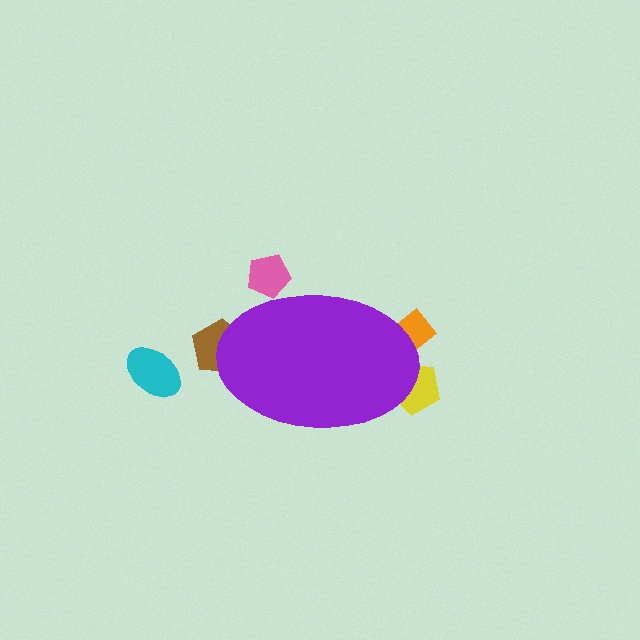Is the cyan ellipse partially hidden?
No, the cyan ellipse is fully visible.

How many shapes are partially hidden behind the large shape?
4 shapes are partially hidden.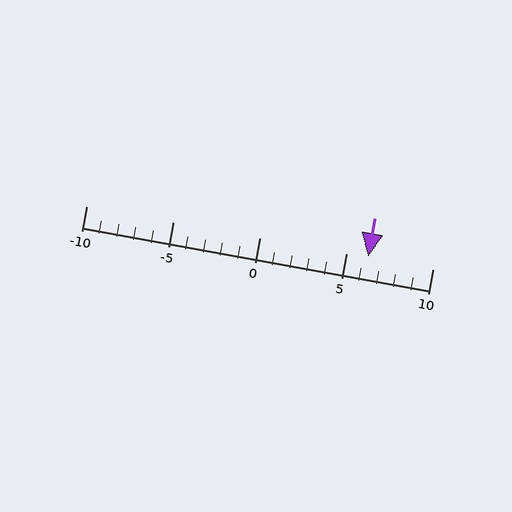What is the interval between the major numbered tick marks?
The major tick marks are spaced 5 units apart.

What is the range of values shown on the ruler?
The ruler shows values from -10 to 10.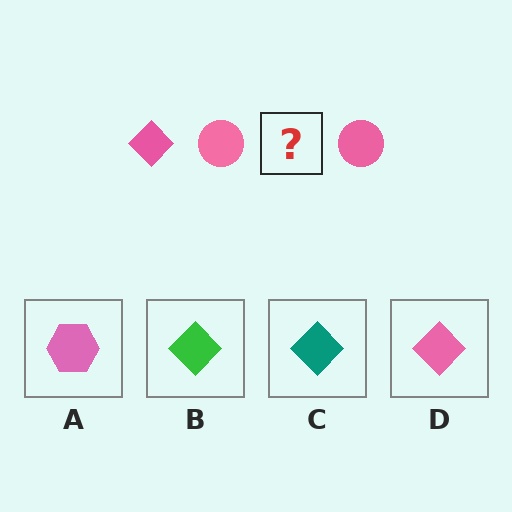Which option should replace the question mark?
Option D.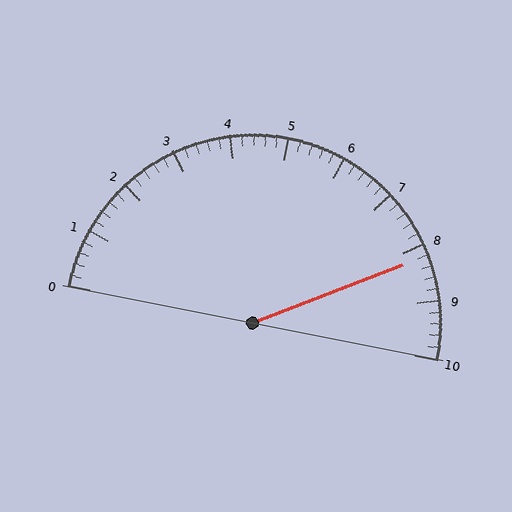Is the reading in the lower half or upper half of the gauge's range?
The reading is in the upper half of the range (0 to 10).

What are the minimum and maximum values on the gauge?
The gauge ranges from 0 to 10.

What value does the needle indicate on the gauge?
The needle indicates approximately 8.2.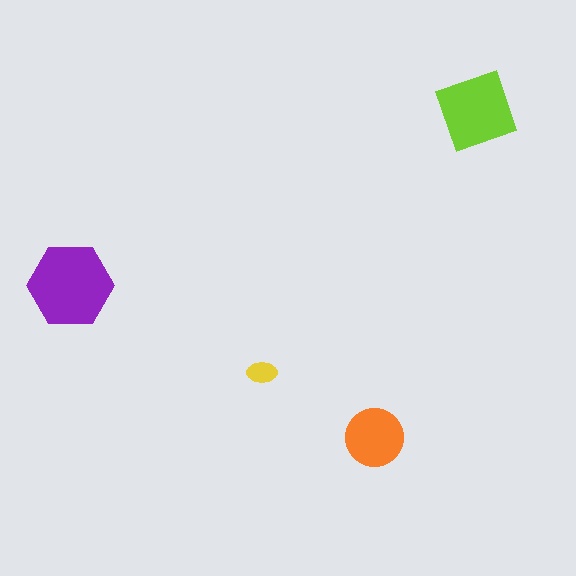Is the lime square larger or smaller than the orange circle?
Larger.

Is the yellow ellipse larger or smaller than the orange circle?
Smaller.